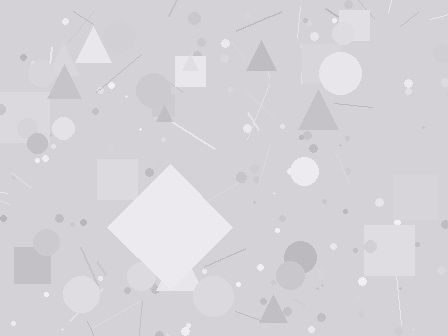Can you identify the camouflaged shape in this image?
The camouflaged shape is a diamond.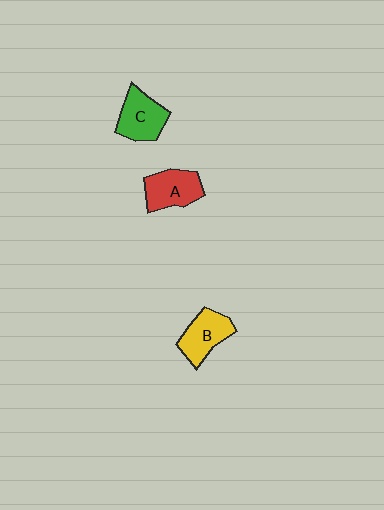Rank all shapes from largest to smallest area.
From largest to smallest: C (green), A (red), B (yellow).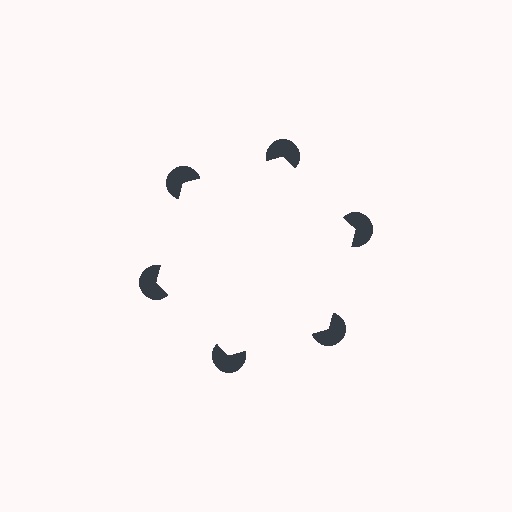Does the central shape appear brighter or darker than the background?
It typically appears slightly brighter than the background, even though no actual brightness change is drawn.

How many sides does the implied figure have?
6 sides.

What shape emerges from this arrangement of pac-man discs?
An illusory hexagon — its edges are inferred from the aligned wedge cuts in the pac-man discs, not physically drawn.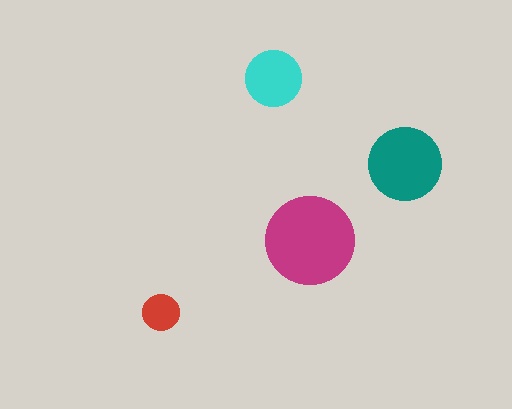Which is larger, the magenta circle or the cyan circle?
The magenta one.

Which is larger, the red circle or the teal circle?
The teal one.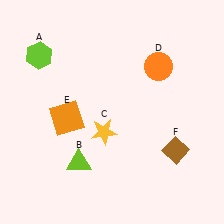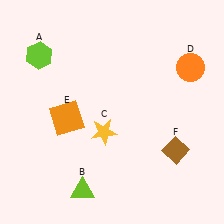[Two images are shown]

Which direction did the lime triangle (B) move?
The lime triangle (B) moved down.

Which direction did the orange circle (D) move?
The orange circle (D) moved right.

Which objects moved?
The objects that moved are: the lime triangle (B), the orange circle (D).